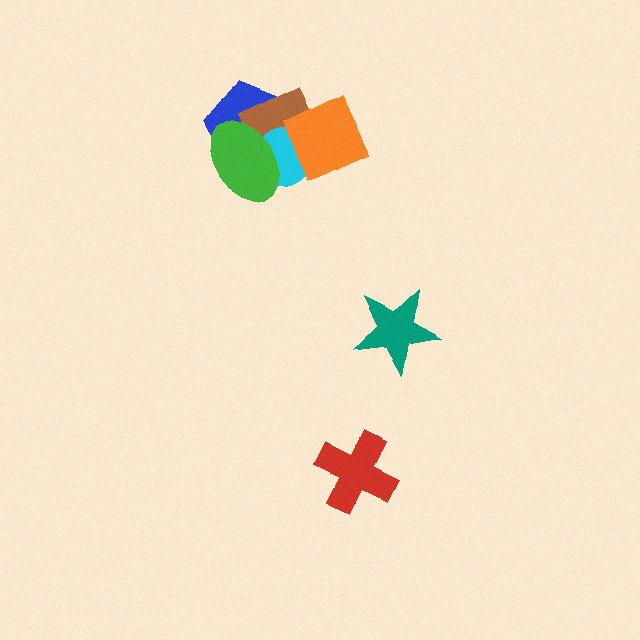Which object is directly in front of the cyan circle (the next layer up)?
The orange diamond is directly in front of the cyan circle.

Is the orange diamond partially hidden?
No, no other shape covers it.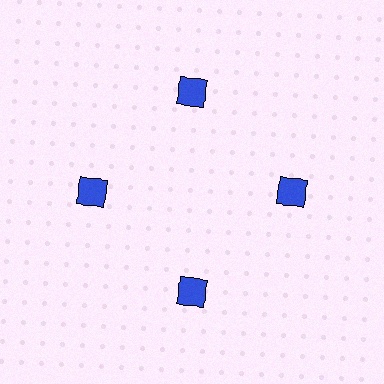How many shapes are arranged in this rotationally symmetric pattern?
There are 4 shapes, arranged in 4 groups of 1.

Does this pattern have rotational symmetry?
Yes, this pattern has 4-fold rotational symmetry. It looks the same after rotating 90 degrees around the center.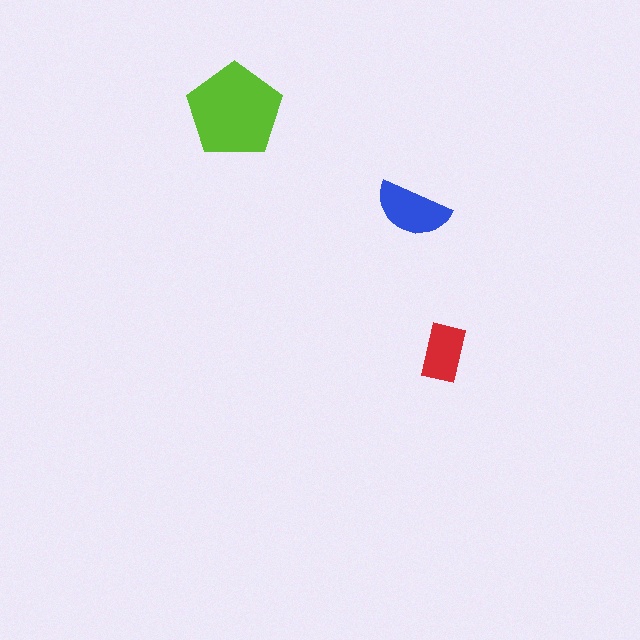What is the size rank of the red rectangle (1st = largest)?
3rd.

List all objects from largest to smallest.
The lime pentagon, the blue semicircle, the red rectangle.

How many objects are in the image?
There are 3 objects in the image.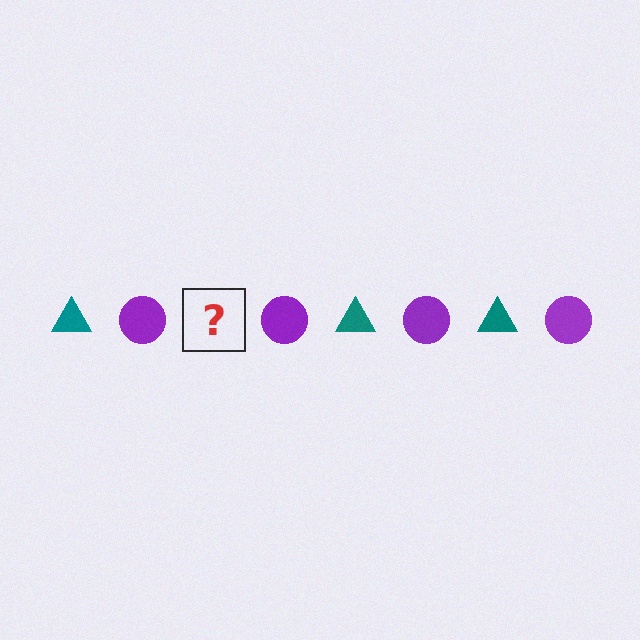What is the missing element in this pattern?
The missing element is a teal triangle.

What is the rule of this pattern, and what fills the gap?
The rule is that the pattern alternates between teal triangle and purple circle. The gap should be filled with a teal triangle.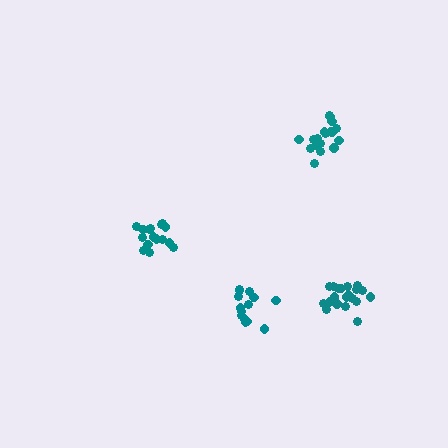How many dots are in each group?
Group 1: 14 dots, Group 2: 20 dots, Group 3: 18 dots, Group 4: 16 dots (68 total).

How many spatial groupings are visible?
There are 4 spatial groupings.